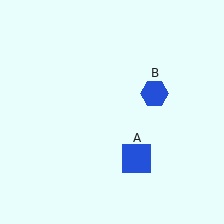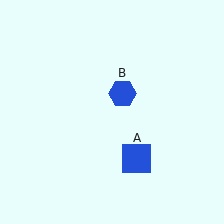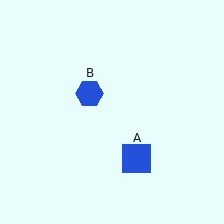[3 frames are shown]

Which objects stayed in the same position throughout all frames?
Blue square (object A) remained stationary.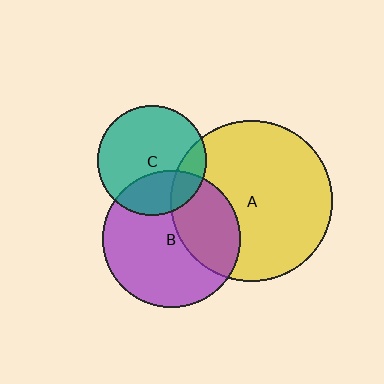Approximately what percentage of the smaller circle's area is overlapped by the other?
Approximately 30%.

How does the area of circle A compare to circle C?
Approximately 2.2 times.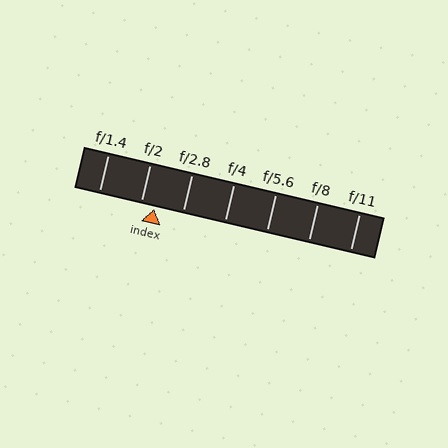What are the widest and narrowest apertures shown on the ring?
The widest aperture shown is f/1.4 and the narrowest is f/11.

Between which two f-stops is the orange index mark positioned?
The index mark is between f/2 and f/2.8.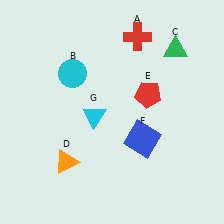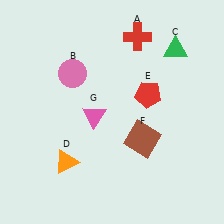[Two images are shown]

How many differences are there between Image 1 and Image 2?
There are 3 differences between the two images.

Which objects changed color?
B changed from cyan to pink. F changed from blue to brown. G changed from cyan to pink.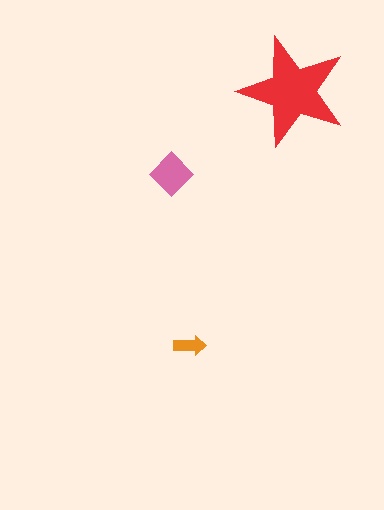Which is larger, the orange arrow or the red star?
The red star.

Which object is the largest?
The red star.